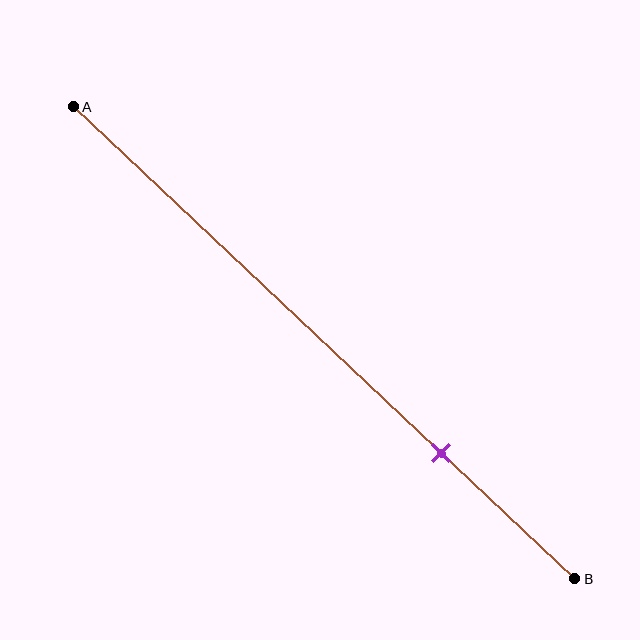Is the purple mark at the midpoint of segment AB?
No, the mark is at about 75% from A, not at the 50% midpoint.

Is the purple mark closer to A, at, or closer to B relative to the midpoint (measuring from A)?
The purple mark is closer to point B than the midpoint of segment AB.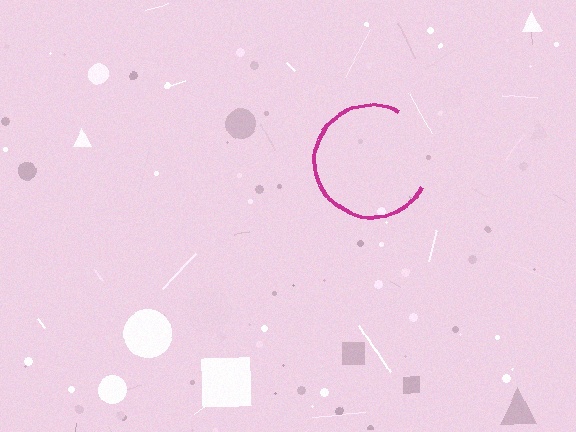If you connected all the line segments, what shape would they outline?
They would outline a circle.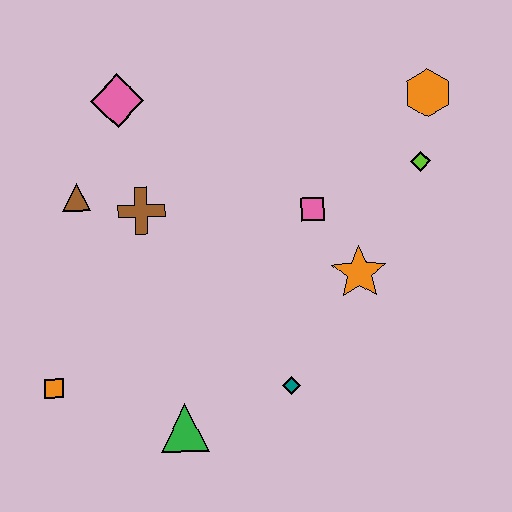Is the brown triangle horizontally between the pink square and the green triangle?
No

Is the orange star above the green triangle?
Yes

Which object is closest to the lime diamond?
The orange hexagon is closest to the lime diamond.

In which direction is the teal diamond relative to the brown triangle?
The teal diamond is to the right of the brown triangle.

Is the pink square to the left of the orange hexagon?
Yes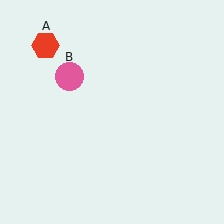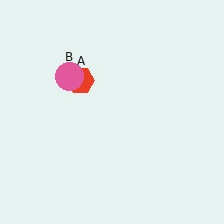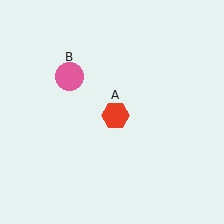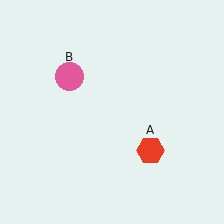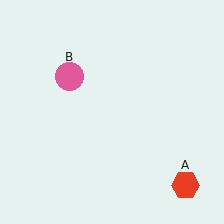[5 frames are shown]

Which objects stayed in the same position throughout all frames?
Pink circle (object B) remained stationary.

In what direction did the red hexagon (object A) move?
The red hexagon (object A) moved down and to the right.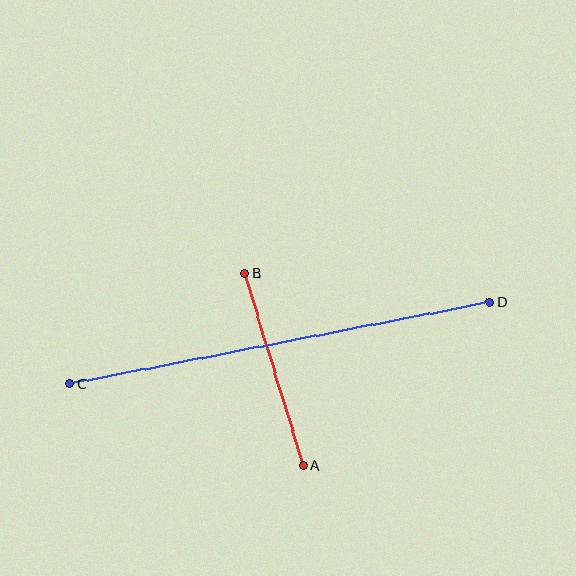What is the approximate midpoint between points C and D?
The midpoint is at approximately (280, 343) pixels.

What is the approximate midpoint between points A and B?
The midpoint is at approximately (274, 370) pixels.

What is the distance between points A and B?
The distance is approximately 200 pixels.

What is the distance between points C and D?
The distance is approximately 427 pixels.